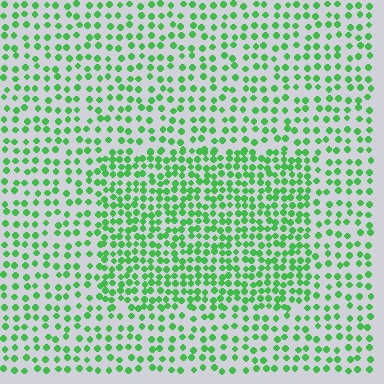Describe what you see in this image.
The image contains small green elements arranged at two different densities. A rectangle-shaped region is visible where the elements are more densely packed than the surrounding area.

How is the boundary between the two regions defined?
The boundary is defined by a change in element density (approximately 1.8x ratio). All elements are the same color, size, and shape.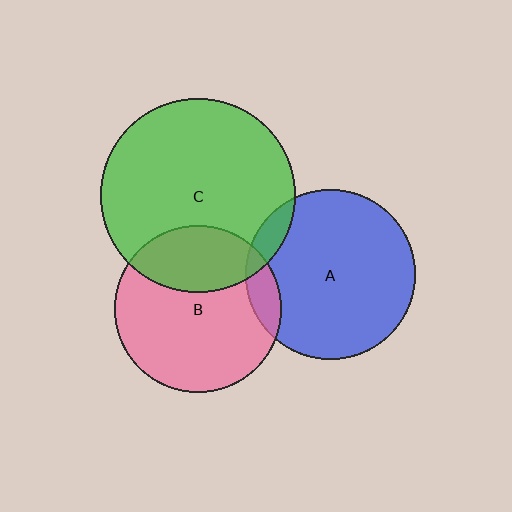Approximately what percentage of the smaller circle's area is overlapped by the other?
Approximately 10%.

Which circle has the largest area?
Circle C (green).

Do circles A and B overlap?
Yes.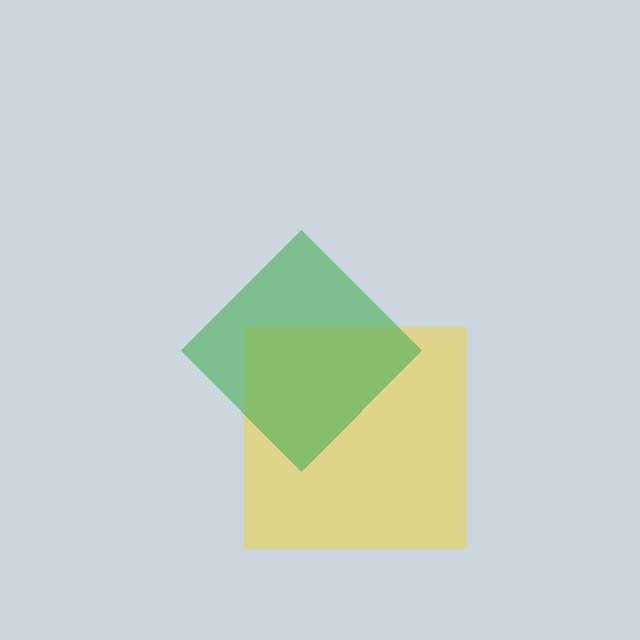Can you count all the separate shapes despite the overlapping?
Yes, there are 2 separate shapes.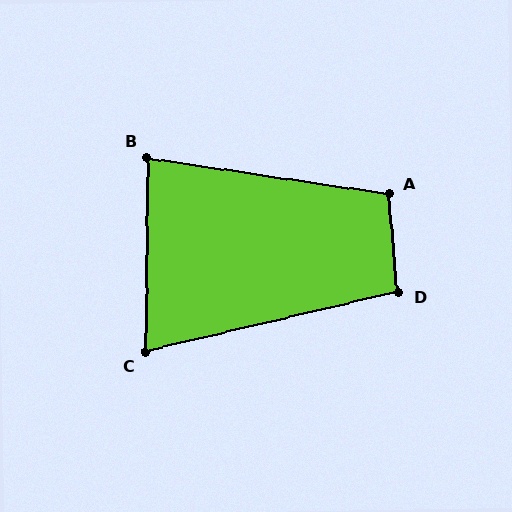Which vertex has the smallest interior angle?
C, at approximately 76 degrees.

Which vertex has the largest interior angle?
A, at approximately 104 degrees.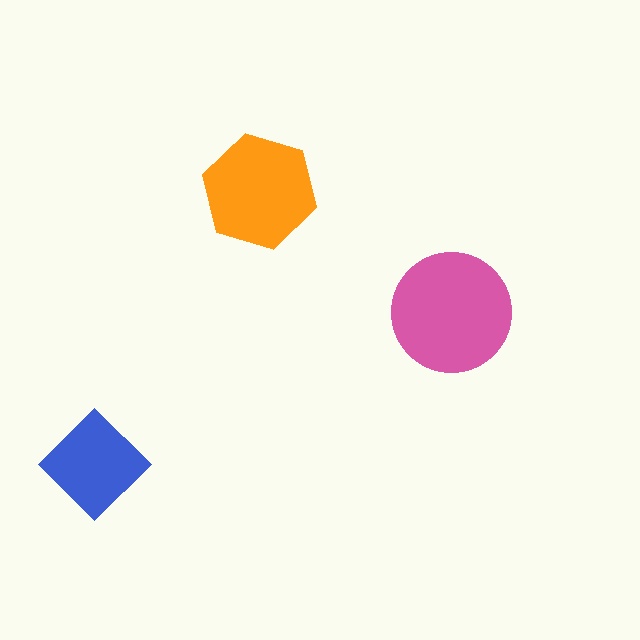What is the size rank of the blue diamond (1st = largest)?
3rd.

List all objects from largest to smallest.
The pink circle, the orange hexagon, the blue diamond.